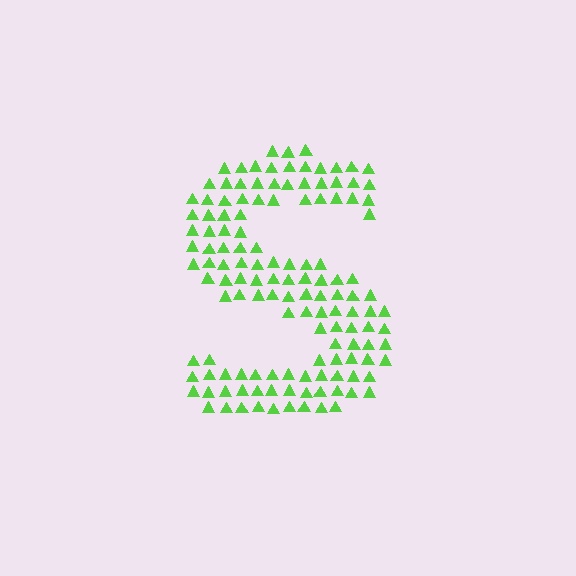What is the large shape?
The large shape is the letter S.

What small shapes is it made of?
It is made of small triangles.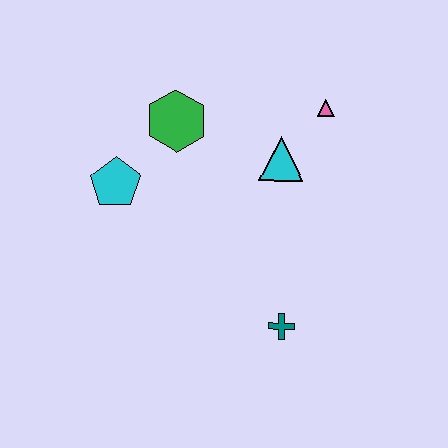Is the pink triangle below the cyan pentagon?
No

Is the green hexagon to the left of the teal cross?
Yes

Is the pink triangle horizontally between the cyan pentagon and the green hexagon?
No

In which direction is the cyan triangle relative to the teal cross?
The cyan triangle is above the teal cross.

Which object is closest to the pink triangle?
The cyan triangle is closest to the pink triangle.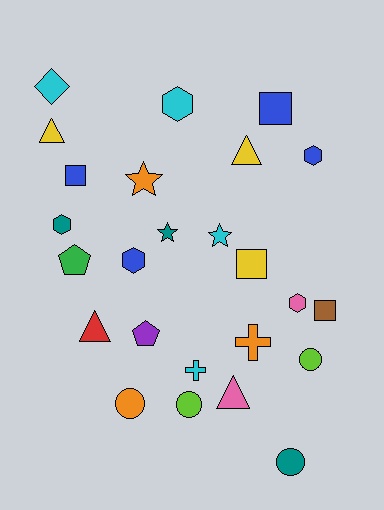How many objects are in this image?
There are 25 objects.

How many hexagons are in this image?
There are 5 hexagons.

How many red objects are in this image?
There is 1 red object.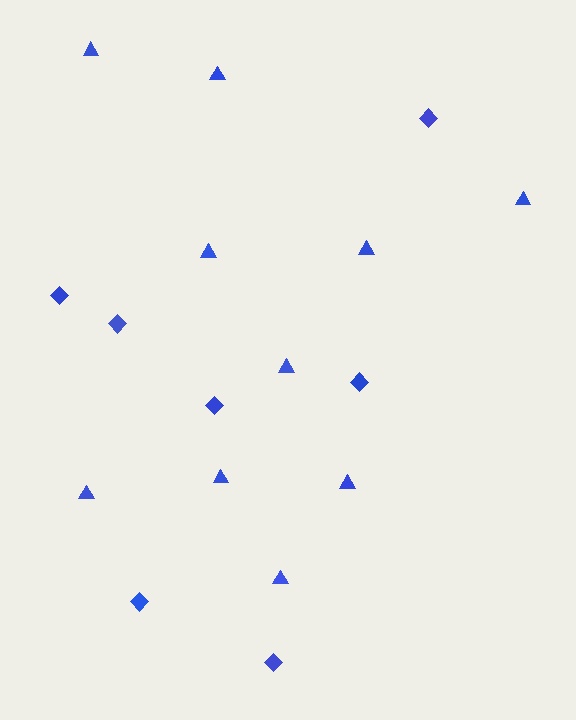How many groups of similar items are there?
There are 2 groups: one group of diamonds (7) and one group of triangles (10).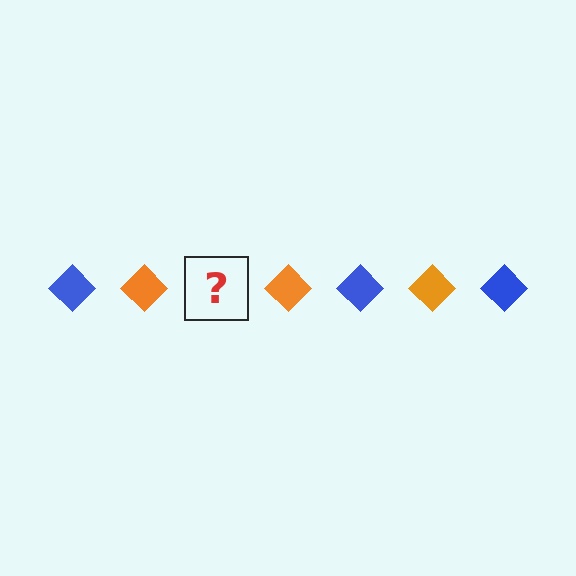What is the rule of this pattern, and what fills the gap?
The rule is that the pattern cycles through blue, orange diamonds. The gap should be filled with a blue diamond.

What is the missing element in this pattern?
The missing element is a blue diamond.